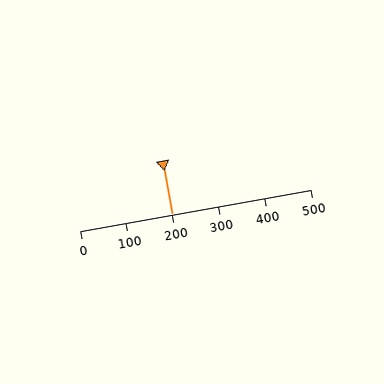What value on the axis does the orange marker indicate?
The marker indicates approximately 200.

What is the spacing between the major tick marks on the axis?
The major ticks are spaced 100 apart.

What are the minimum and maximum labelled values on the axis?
The axis runs from 0 to 500.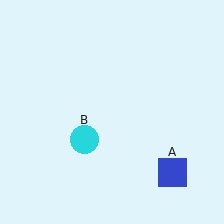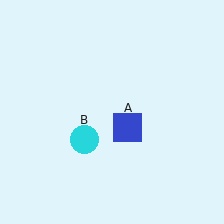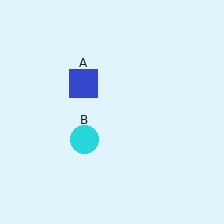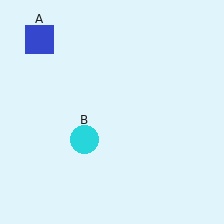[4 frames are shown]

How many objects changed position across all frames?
1 object changed position: blue square (object A).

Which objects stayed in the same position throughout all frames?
Cyan circle (object B) remained stationary.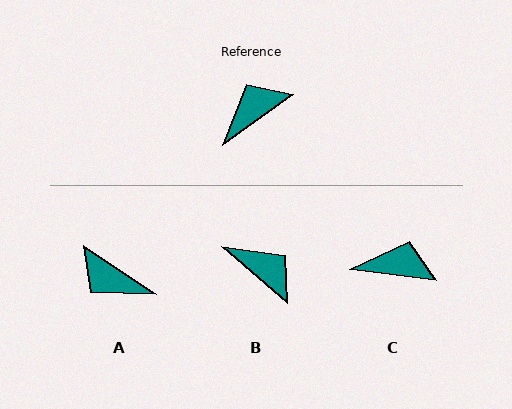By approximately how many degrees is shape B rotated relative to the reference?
Approximately 76 degrees clockwise.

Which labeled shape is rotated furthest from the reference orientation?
A, about 110 degrees away.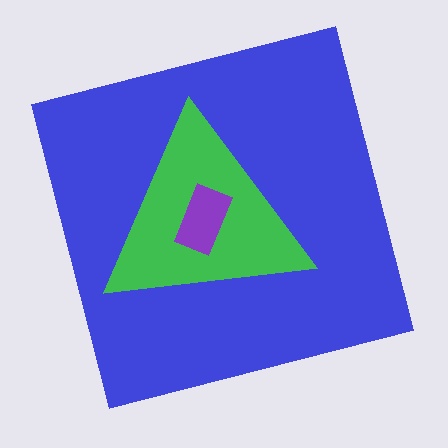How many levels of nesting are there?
3.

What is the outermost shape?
The blue square.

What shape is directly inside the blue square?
The green triangle.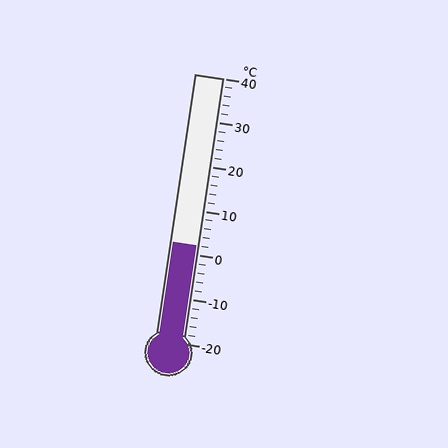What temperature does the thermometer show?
The thermometer shows approximately 2°C.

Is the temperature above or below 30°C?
The temperature is below 30°C.